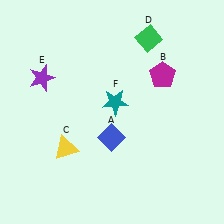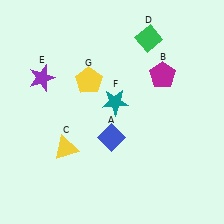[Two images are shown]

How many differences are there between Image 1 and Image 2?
There is 1 difference between the two images.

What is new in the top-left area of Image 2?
A yellow pentagon (G) was added in the top-left area of Image 2.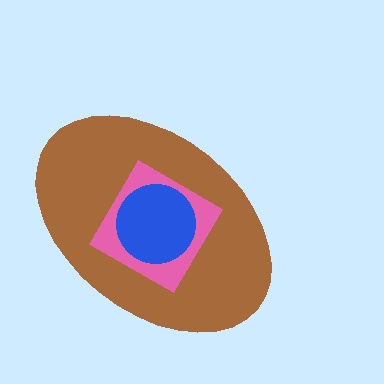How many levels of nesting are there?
3.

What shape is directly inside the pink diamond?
The blue circle.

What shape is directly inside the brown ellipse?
The pink diamond.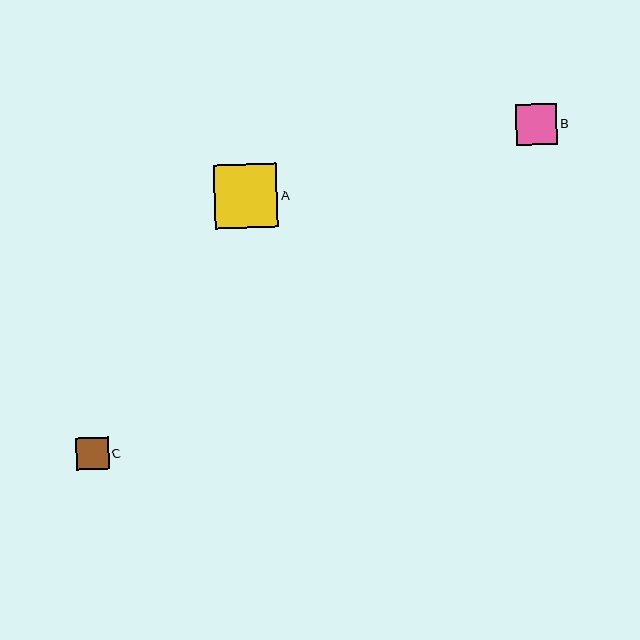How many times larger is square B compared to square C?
Square B is approximately 1.3 times the size of square C.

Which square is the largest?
Square A is the largest with a size of approximately 64 pixels.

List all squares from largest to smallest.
From largest to smallest: A, B, C.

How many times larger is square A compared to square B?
Square A is approximately 1.5 times the size of square B.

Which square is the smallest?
Square C is the smallest with a size of approximately 33 pixels.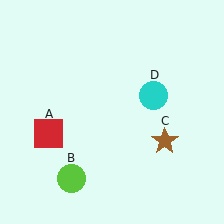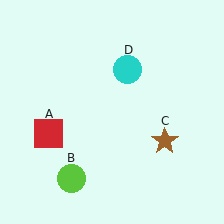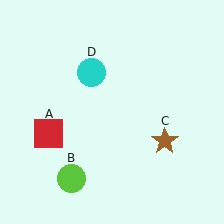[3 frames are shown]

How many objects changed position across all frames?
1 object changed position: cyan circle (object D).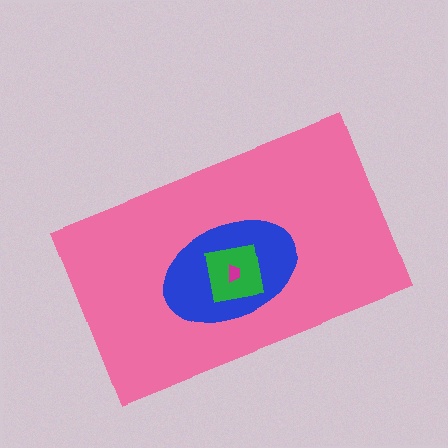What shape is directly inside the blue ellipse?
The green square.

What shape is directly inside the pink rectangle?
The blue ellipse.